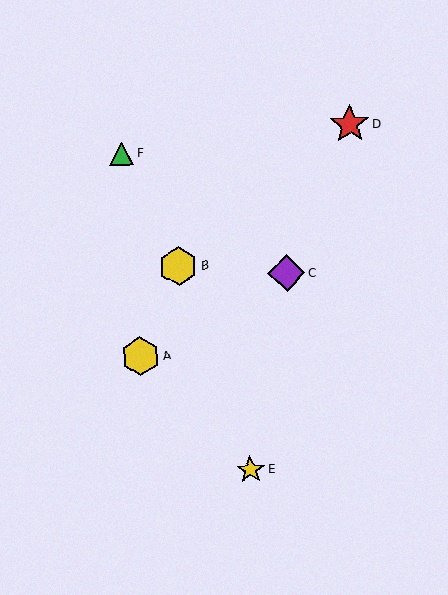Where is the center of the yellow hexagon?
The center of the yellow hexagon is at (178, 266).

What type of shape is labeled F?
Shape F is a green triangle.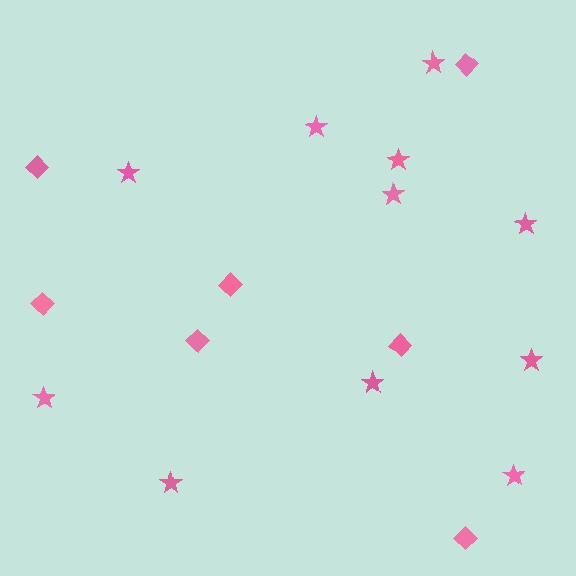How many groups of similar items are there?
There are 2 groups: one group of stars (11) and one group of diamonds (7).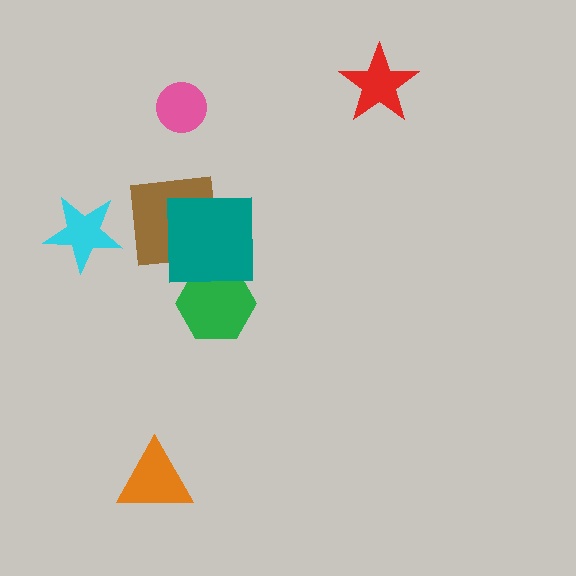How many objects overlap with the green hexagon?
1 object overlaps with the green hexagon.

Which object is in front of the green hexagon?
The teal square is in front of the green hexagon.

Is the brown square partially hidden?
Yes, it is partially covered by another shape.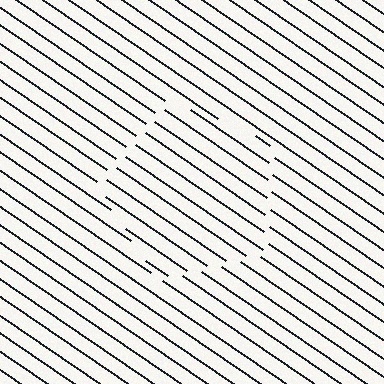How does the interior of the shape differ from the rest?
The interior of the shape contains the same grating, shifted by half a period — the contour is defined by the phase discontinuity where line-ends from the inner and outer gratings abut.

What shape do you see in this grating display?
An illusory pentagon. The interior of the shape contains the same grating, shifted by half a period — the contour is defined by the phase discontinuity where line-ends from the inner and outer gratings abut.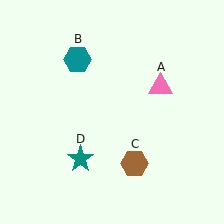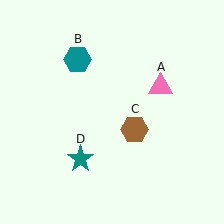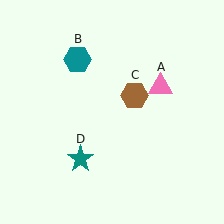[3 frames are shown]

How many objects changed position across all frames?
1 object changed position: brown hexagon (object C).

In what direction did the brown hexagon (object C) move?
The brown hexagon (object C) moved up.